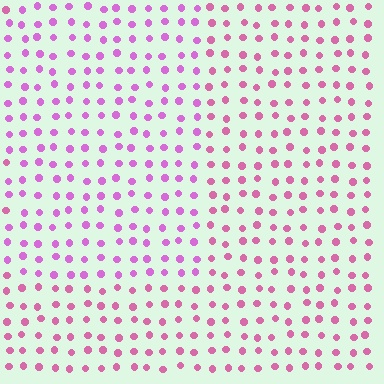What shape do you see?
I see a rectangle.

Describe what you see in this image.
The image is filled with small pink elements in a uniform arrangement. A rectangle-shaped region is visible where the elements are tinted to a slightly different hue, forming a subtle color boundary.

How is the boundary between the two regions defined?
The boundary is defined purely by a slight shift in hue (about 26 degrees). Spacing, size, and orientation are identical on both sides.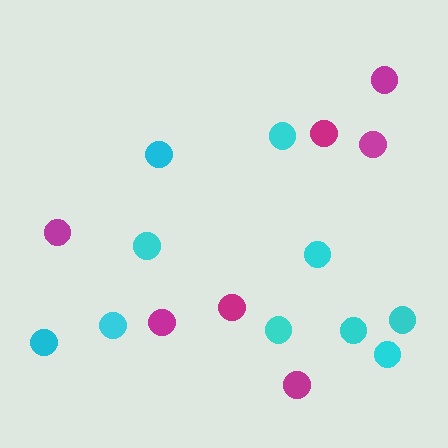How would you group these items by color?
There are 2 groups: one group of cyan circles (10) and one group of magenta circles (7).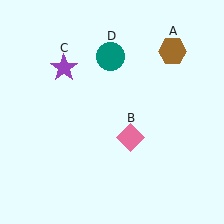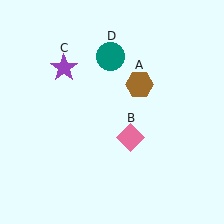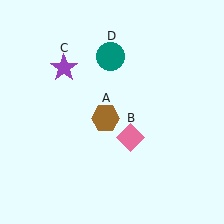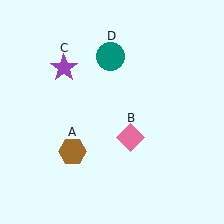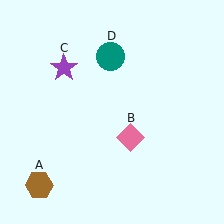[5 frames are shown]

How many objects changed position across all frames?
1 object changed position: brown hexagon (object A).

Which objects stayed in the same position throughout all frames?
Pink diamond (object B) and purple star (object C) and teal circle (object D) remained stationary.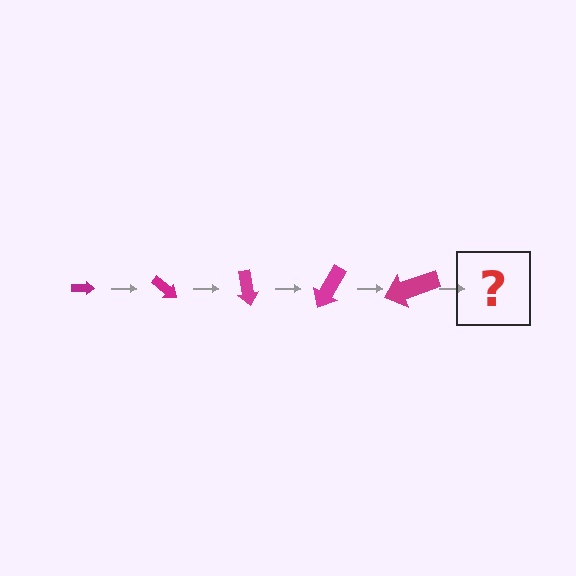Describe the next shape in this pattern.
It should be an arrow, larger than the previous one and rotated 200 degrees from the start.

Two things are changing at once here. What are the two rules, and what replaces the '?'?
The two rules are that the arrow grows larger each step and it rotates 40 degrees each step. The '?' should be an arrow, larger than the previous one and rotated 200 degrees from the start.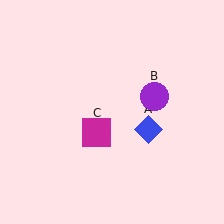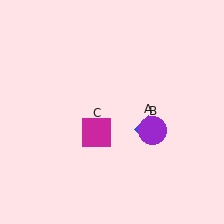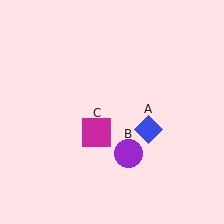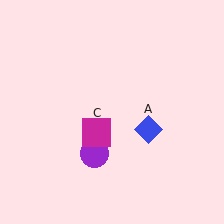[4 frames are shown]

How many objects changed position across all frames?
1 object changed position: purple circle (object B).